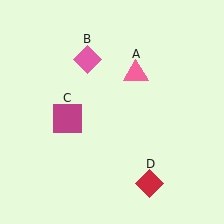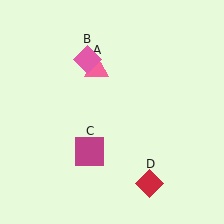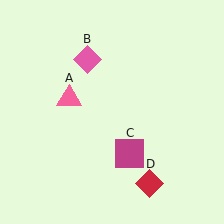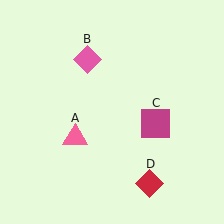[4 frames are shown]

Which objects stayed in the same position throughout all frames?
Pink diamond (object B) and red diamond (object D) remained stationary.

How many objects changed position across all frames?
2 objects changed position: pink triangle (object A), magenta square (object C).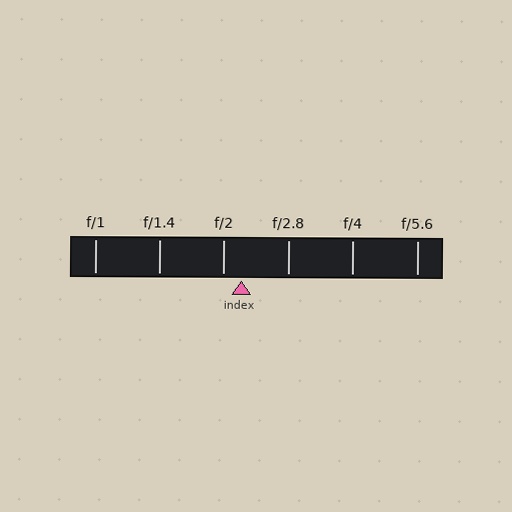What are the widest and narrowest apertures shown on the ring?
The widest aperture shown is f/1 and the narrowest is f/5.6.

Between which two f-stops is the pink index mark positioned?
The index mark is between f/2 and f/2.8.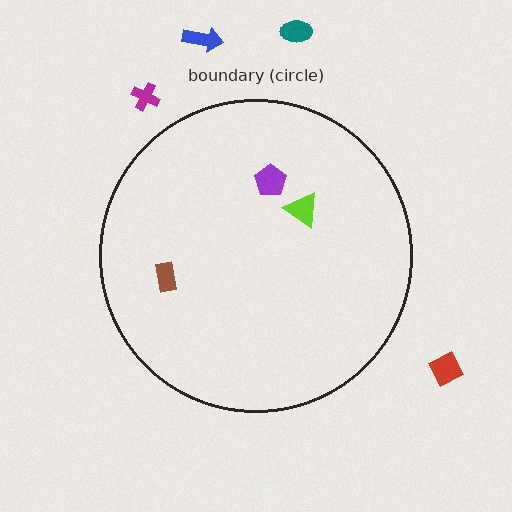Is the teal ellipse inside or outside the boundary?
Outside.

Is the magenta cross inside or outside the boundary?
Outside.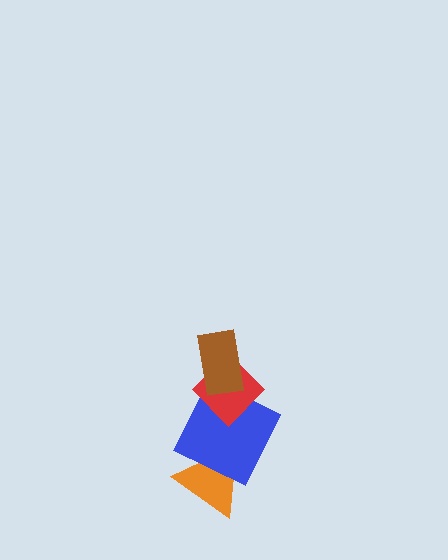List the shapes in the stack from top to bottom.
From top to bottom: the brown rectangle, the red diamond, the blue square, the orange triangle.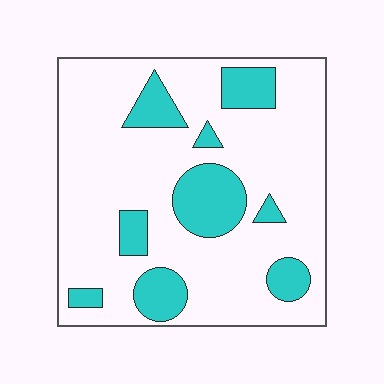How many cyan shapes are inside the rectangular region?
9.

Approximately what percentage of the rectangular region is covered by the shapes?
Approximately 20%.